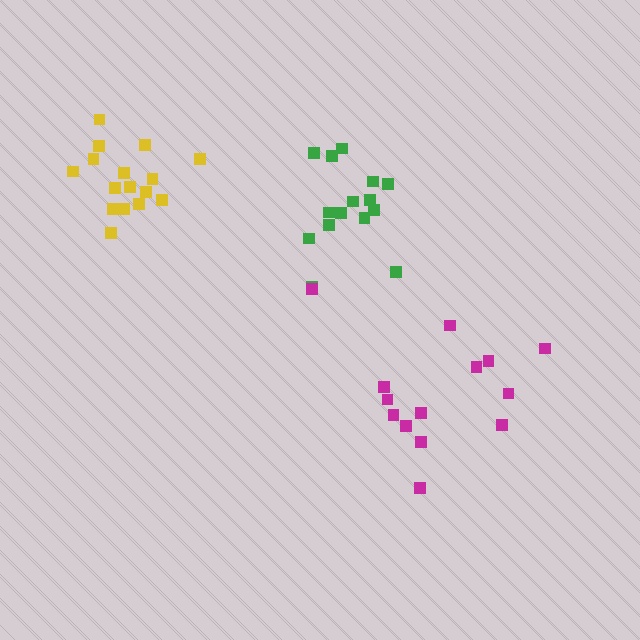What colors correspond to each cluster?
The clusters are colored: yellow, green, magenta.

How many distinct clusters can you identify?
There are 3 distinct clusters.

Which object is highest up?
The yellow cluster is topmost.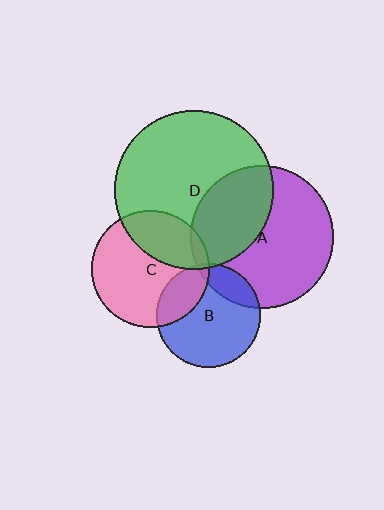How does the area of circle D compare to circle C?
Approximately 1.9 times.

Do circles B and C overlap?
Yes.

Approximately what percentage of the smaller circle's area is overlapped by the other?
Approximately 25%.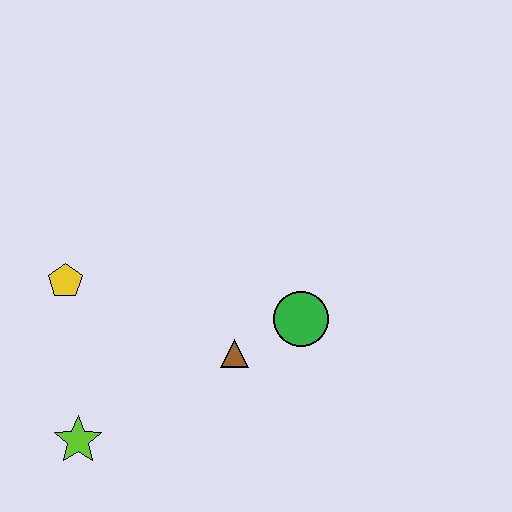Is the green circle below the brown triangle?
No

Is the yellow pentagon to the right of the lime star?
No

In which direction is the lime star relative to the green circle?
The lime star is to the left of the green circle.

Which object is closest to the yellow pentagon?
The lime star is closest to the yellow pentagon.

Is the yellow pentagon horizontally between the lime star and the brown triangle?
No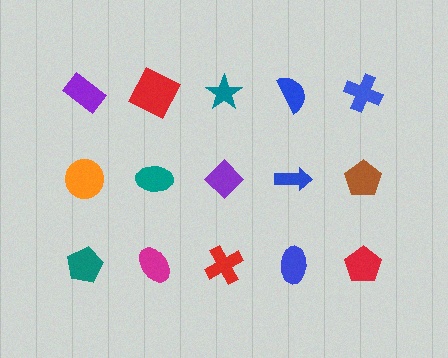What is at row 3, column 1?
A teal pentagon.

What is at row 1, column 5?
A blue cross.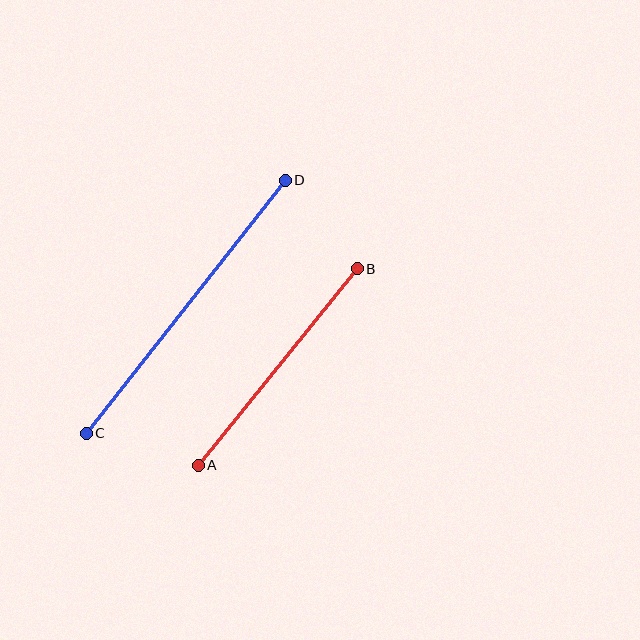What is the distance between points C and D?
The distance is approximately 322 pixels.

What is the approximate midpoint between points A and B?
The midpoint is at approximately (278, 367) pixels.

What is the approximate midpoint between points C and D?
The midpoint is at approximately (186, 307) pixels.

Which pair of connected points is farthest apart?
Points C and D are farthest apart.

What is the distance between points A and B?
The distance is approximately 253 pixels.